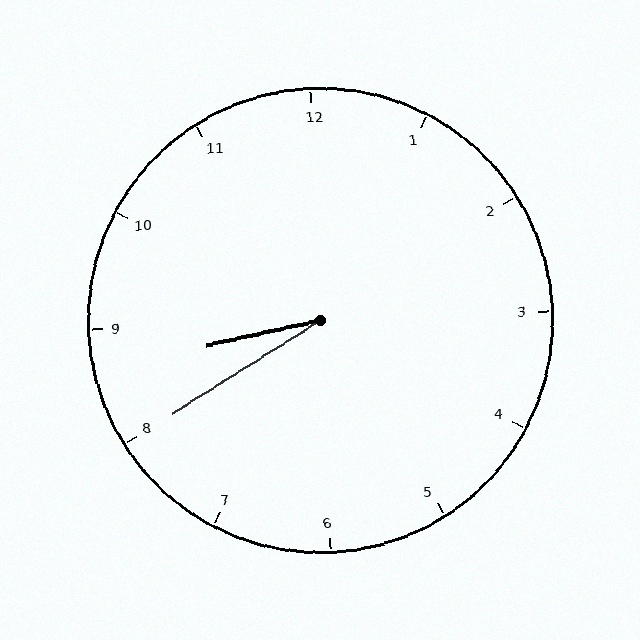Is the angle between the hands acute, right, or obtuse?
It is acute.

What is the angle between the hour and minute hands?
Approximately 20 degrees.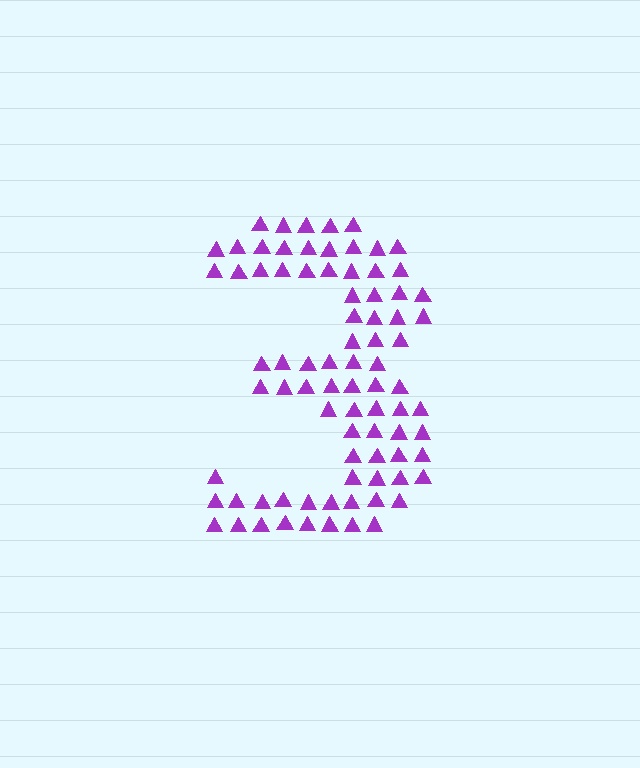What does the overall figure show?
The overall figure shows the digit 3.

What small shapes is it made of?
It is made of small triangles.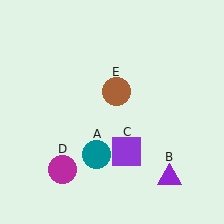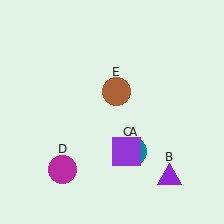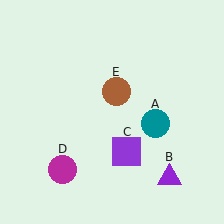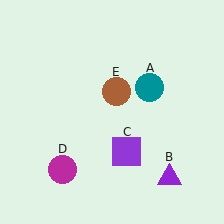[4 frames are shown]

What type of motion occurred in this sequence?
The teal circle (object A) rotated counterclockwise around the center of the scene.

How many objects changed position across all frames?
1 object changed position: teal circle (object A).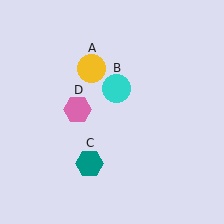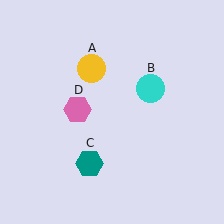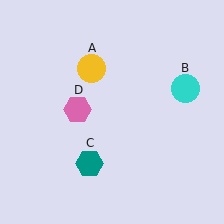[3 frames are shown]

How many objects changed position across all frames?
1 object changed position: cyan circle (object B).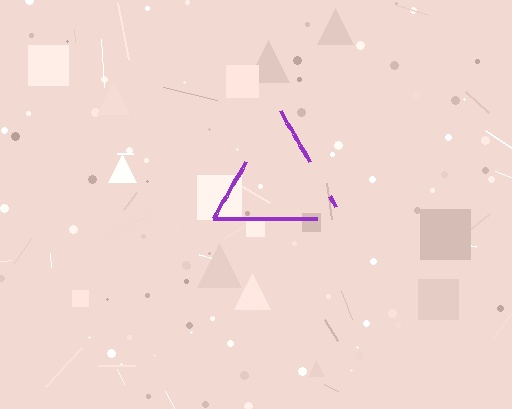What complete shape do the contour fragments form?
The contour fragments form a triangle.